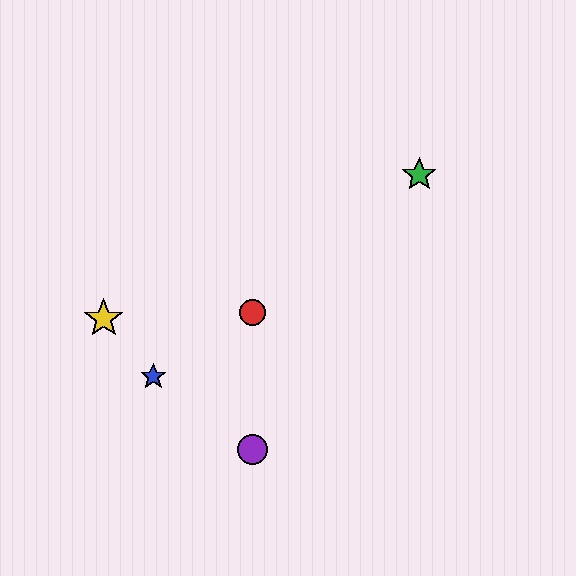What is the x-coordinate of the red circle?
The red circle is at x≈252.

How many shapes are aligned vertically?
2 shapes (the red circle, the purple circle) are aligned vertically.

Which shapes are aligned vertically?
The red circle, the purple circle are aligned vertically.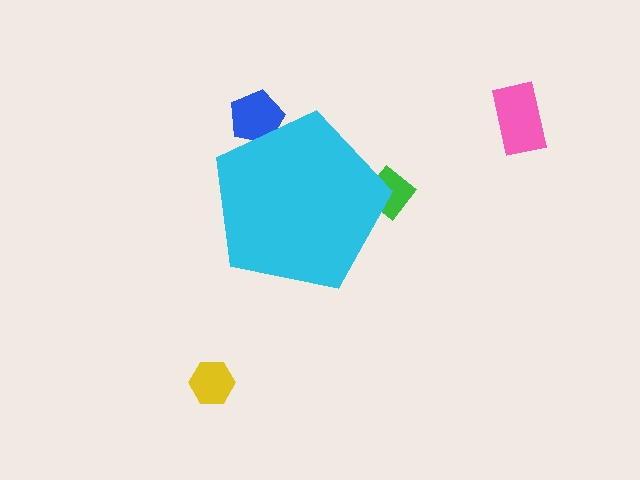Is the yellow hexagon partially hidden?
No, the yellow hexagon is fully visible.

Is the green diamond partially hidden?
Yes, the green diamond is partially hidden behind the cyan pentagon.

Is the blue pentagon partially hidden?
Yes, the blue pentagon is partially hidden behind the cyan pentagon.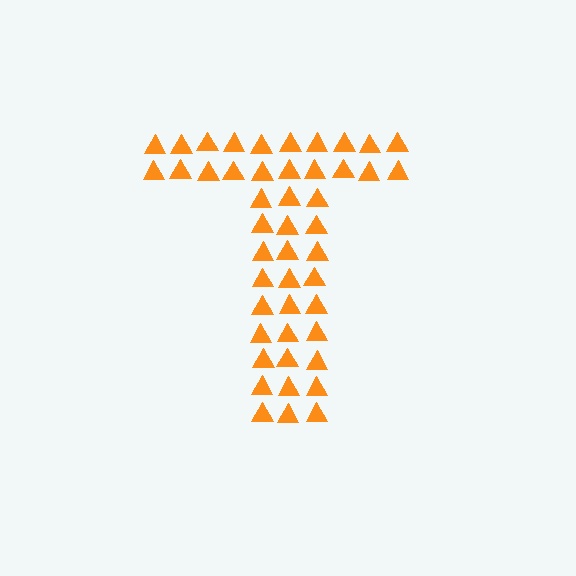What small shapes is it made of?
It is made of small triangles.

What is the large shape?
The large shape is the letter T.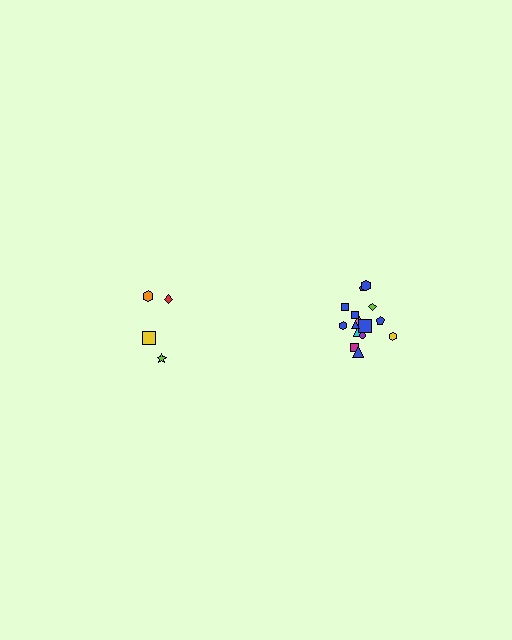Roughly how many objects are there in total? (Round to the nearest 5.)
Roughly 20 objects in total.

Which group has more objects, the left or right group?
The right group.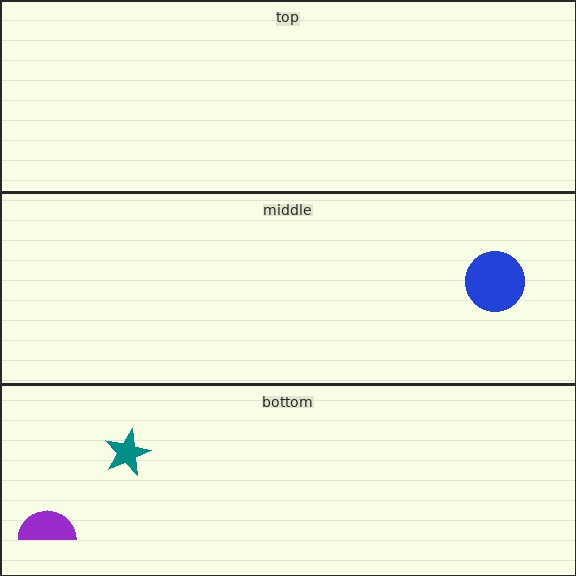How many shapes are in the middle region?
1.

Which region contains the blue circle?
The middle region.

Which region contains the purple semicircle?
The bottom region.